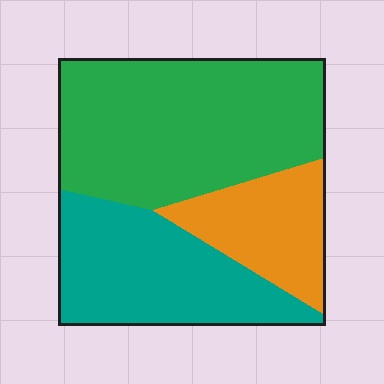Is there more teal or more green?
Green.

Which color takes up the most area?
Green, at roughly 50%.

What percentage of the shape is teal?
Teal takes up about one third (1/3) of the shape.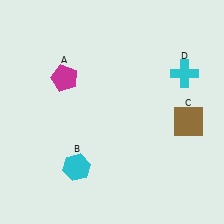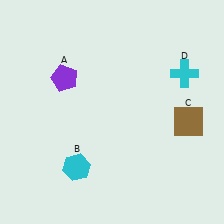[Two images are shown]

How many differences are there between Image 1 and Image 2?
There is 1 difference between the two images.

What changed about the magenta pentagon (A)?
In Image 1, A is magenta. In Image 2, it changed to purple.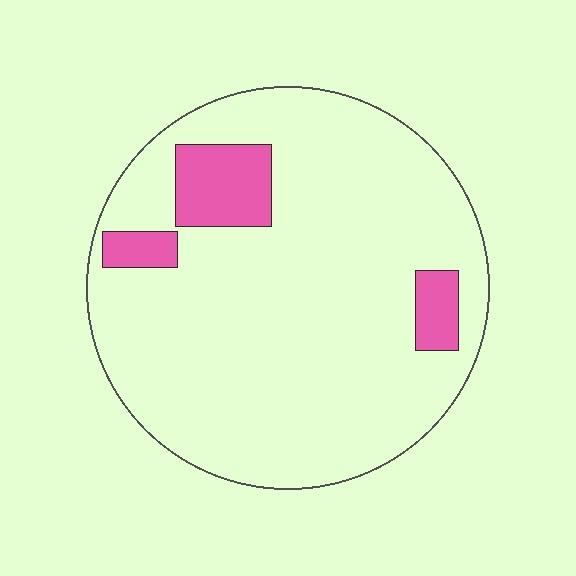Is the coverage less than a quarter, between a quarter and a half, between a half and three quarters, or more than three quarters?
Less than a quarter.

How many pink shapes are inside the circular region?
3.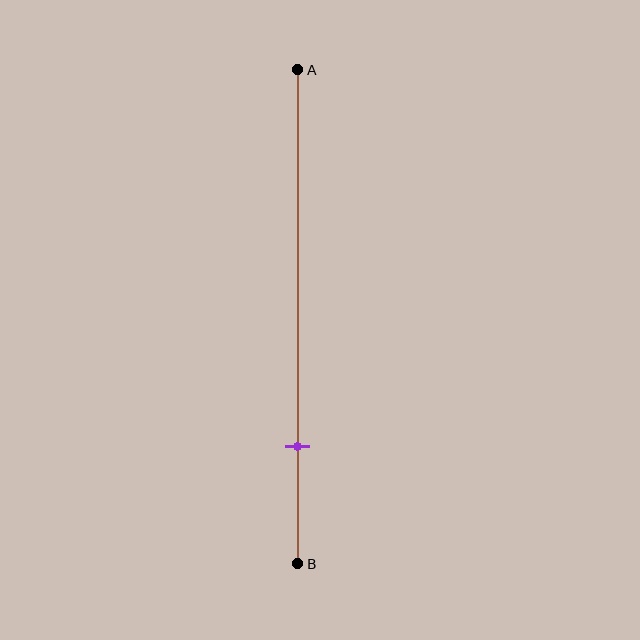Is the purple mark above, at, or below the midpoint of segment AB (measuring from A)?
The purple mark is below the midpoint of segment AB.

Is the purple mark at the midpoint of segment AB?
No, the mark is at about 75% from A, not at the 50% midpoint.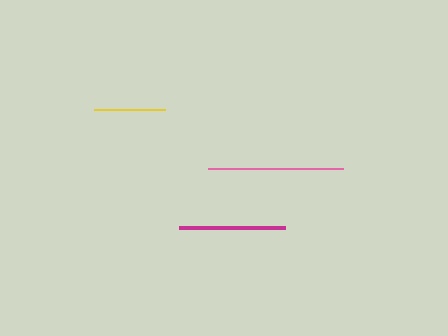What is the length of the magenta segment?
The magenta segment is approximately 106 pixels long.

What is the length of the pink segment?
The pink segment is approximately 136 pixels long.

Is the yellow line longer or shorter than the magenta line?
The magenta line is longer than the yellow line.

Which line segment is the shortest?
The yellow line is the shortest at approximately 71 pixels.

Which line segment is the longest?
The pink line is the longest at approximately 136 pixels.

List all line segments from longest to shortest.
From longest to shortest: pink, magenta, yellow.